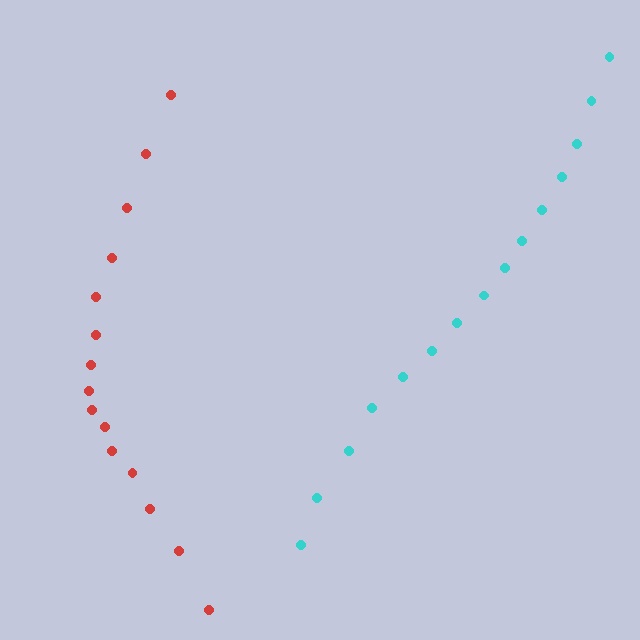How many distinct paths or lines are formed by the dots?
There are 2 distinct paths.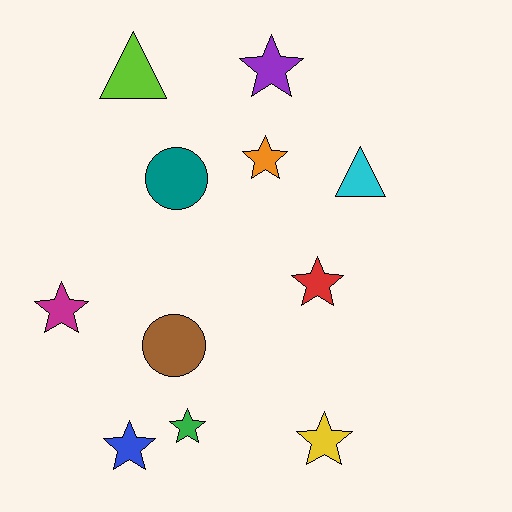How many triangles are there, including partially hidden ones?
There are 2 triangles.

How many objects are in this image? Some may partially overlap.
There are 11 objects.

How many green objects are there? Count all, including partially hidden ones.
There is 1 green object.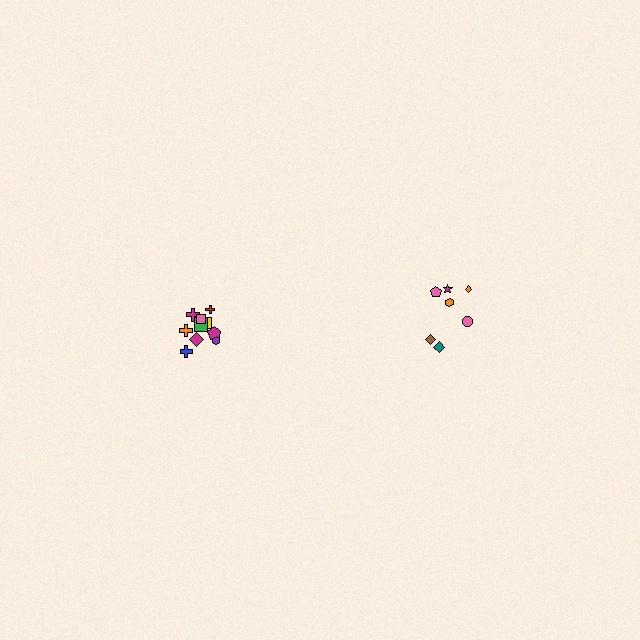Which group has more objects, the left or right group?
The left group.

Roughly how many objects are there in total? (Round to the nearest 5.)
Roughly 15 objects in total.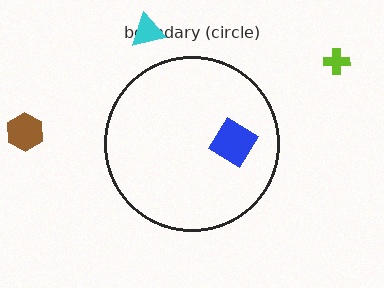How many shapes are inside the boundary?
1 inside, 3 outside.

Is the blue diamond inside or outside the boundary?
Inside.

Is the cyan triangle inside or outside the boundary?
Outside.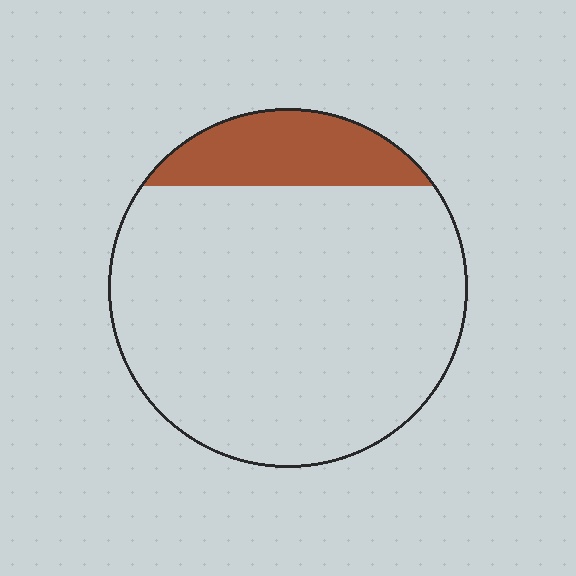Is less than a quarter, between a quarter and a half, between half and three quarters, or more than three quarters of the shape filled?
Less than a quarter.